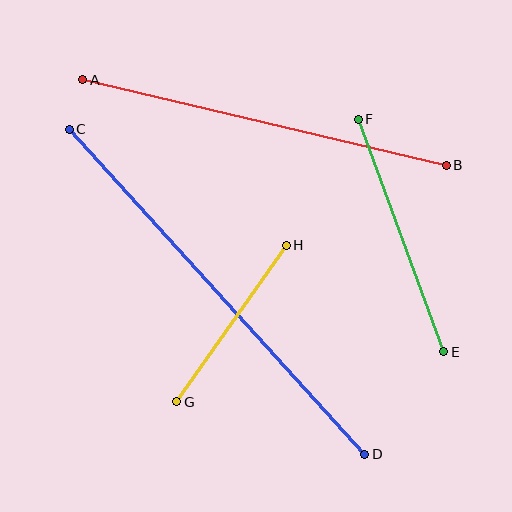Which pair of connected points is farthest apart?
Points C and D are farthest apart.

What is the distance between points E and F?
The distance is approximately 248 pixels.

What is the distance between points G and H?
The distance is approximately 191 pixels.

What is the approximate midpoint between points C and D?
The midpoint is at approximately (217, 292) pixels.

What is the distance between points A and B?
The distance is approximately 373 pixels.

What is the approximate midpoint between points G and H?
The midpoint is at approximately (232, 324) pixels.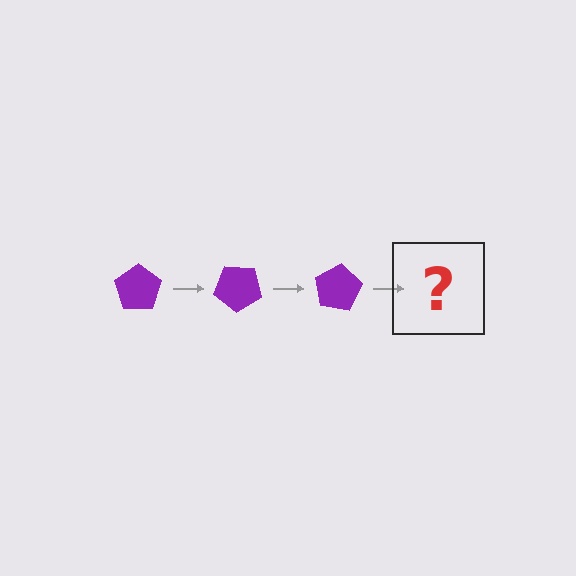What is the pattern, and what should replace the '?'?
The pattern is that the pentagon rotates 40 degrees each step. The '?' should be a purple pentagon rotated 120 degrees.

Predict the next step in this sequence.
The next step is a purple pentagon rotated 120 degrees.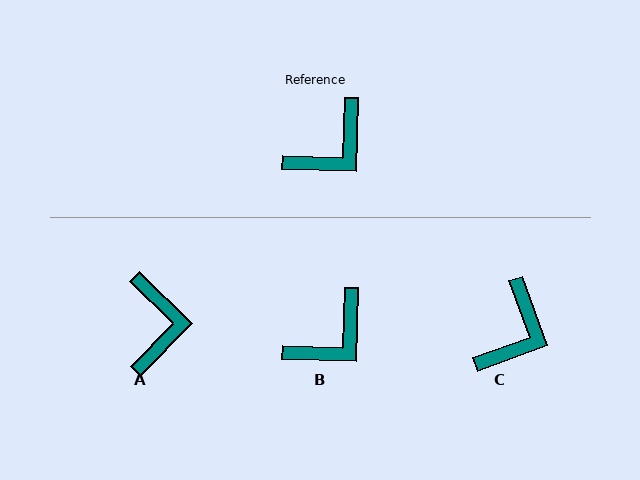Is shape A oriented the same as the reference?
No, it is off by about 47 degrees.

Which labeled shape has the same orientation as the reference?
B.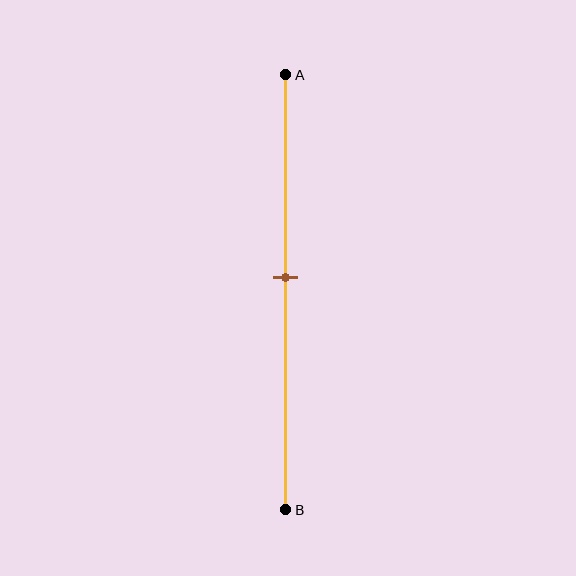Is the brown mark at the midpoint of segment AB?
No, the mark is at about 45% from A, not at the 50% midpoint.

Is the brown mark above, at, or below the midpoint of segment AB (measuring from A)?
The brown mark is above the midpoint of segment AB.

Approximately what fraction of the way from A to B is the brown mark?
The brown mark is approximately 45% of the way from A to B.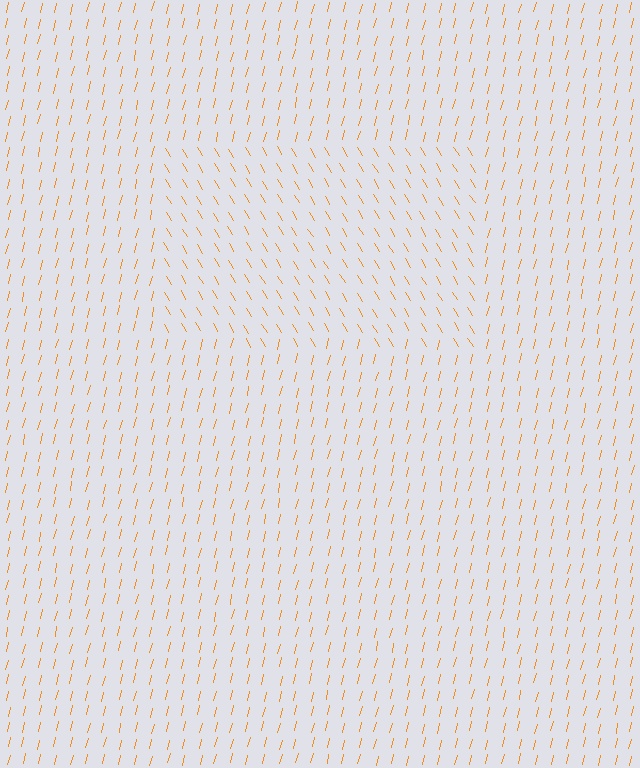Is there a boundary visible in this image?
Yes, there is a texture boundary formed by a change in line orientation.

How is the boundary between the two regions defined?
The boundary is defined purely by a change in line orientation (approximately 45 degrees difference). All lines are the same color and thickness.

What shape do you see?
I see a rectangle.